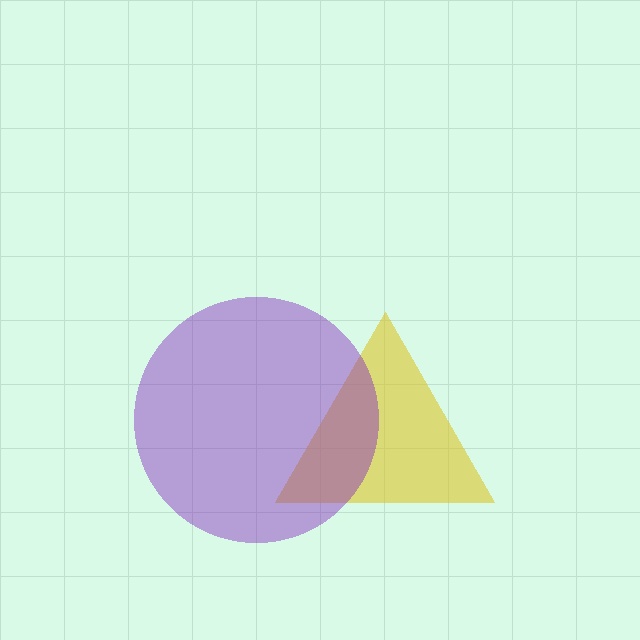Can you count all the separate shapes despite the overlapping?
Yes, there are 2 separate shapes.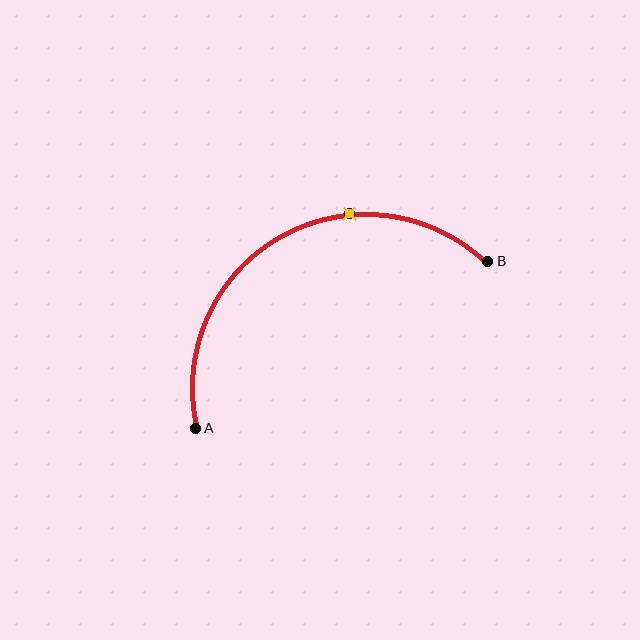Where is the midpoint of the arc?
The arc midpoint is the point on the curve farthest from the straight line joining A and B. It sits above that line.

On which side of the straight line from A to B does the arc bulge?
The arc bulges above the straight line connecting A and B.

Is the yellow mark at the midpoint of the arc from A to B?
No. The yellow mark lies on the arc but is closer to endpoint B. The arc midpoint would be at the point on the curve equidistant along the arc from both A and B.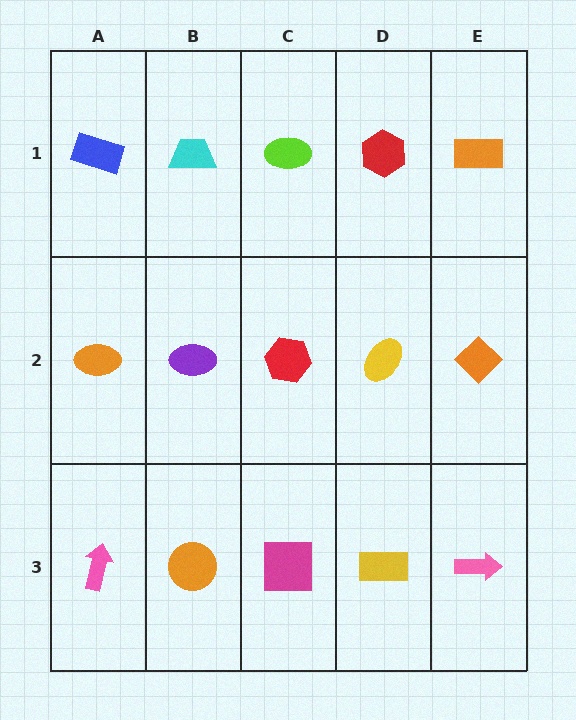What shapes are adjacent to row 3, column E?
An orange diamond (row 2, column E), a yellow rectangle (row 3, column D).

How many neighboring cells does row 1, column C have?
3.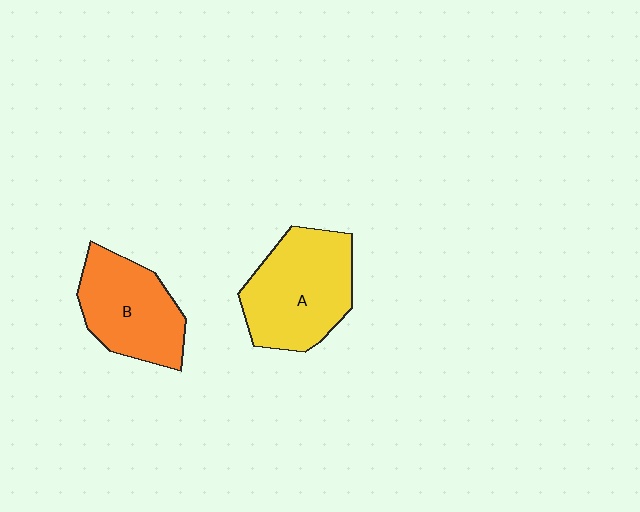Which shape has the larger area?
Shape A (yellow).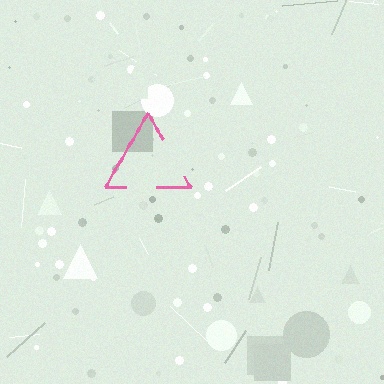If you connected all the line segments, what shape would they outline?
They would outline a triangle.